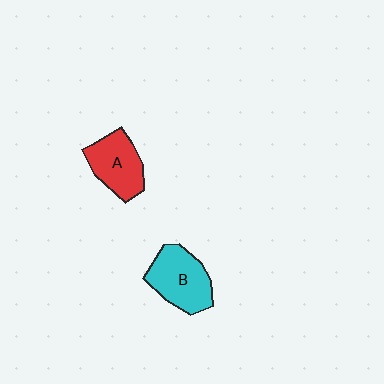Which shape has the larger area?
Shape B (cyan).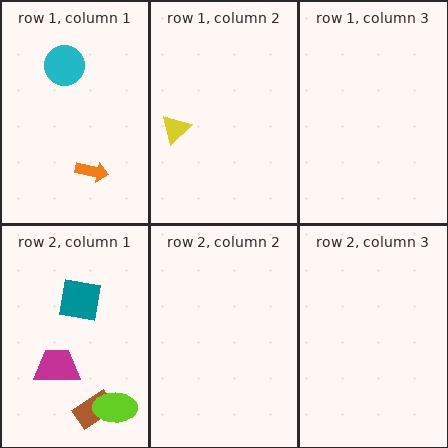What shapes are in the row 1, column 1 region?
The orange arrow, the cyan circle.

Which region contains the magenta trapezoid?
The row 2, column 1 region.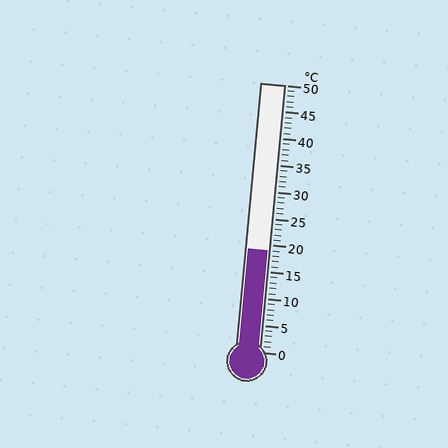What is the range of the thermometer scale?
The thermometer scale ranges from 0°C to 50°C.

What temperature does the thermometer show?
The thermometer shows approximately 19°C.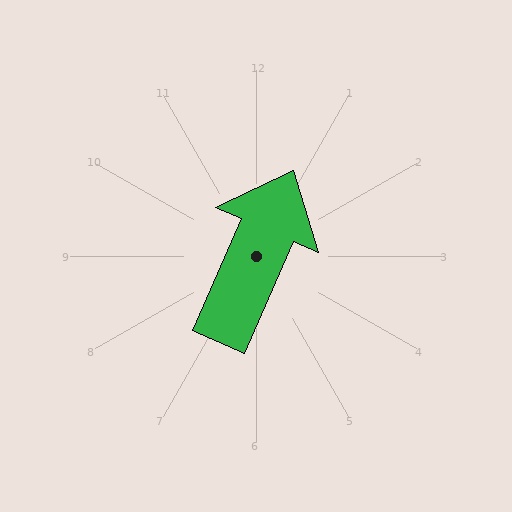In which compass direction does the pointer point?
Northeast.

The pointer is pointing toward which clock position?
Roughly 1 o'clock.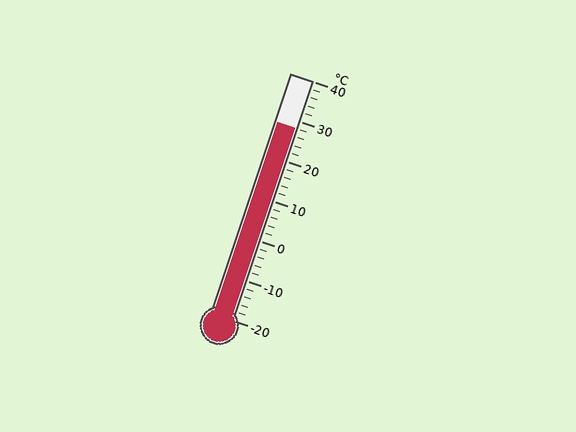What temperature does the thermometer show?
The thermometer shows approximately 28°C.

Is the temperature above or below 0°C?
The temperature is above 0°C.